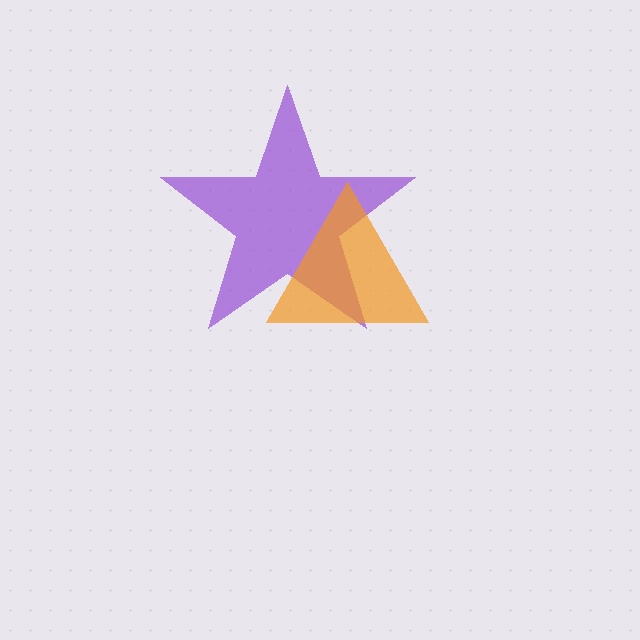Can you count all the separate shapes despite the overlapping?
Yes, there are 2 separate shapes.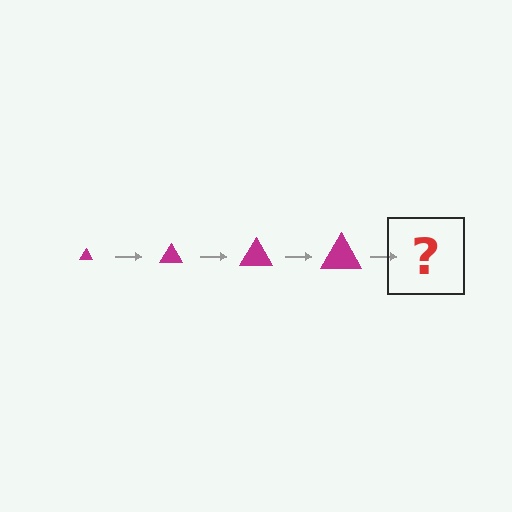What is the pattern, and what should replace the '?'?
The pattern is that the triangle gets progressively larger each step. The '?' should be a magenta triangle, larger than the previous one.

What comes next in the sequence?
The next element should be a magenta triangle, larger than the previous one.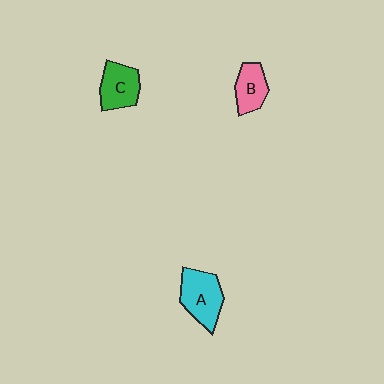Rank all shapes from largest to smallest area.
From largest to smallest: A (cyan), C (green), B (pink).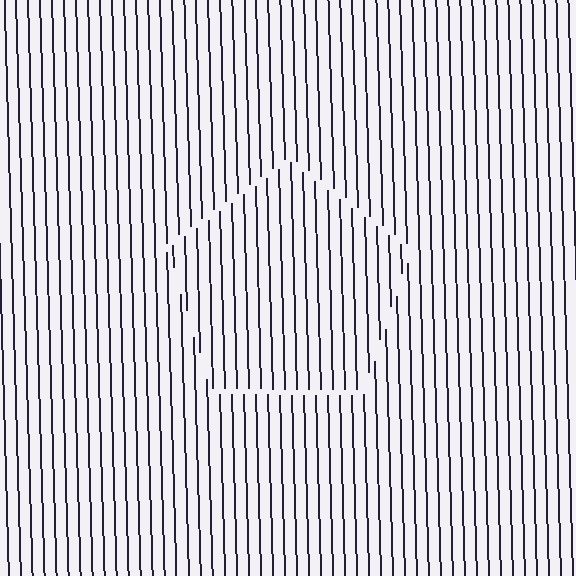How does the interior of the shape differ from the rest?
The interior of the shape contains the same grating, shifted by half a period — the contour is defined by the phase discontinuity where line-ends from the inner and outer gratings abut.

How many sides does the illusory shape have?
5 sides — the line-ends trace a pentagon.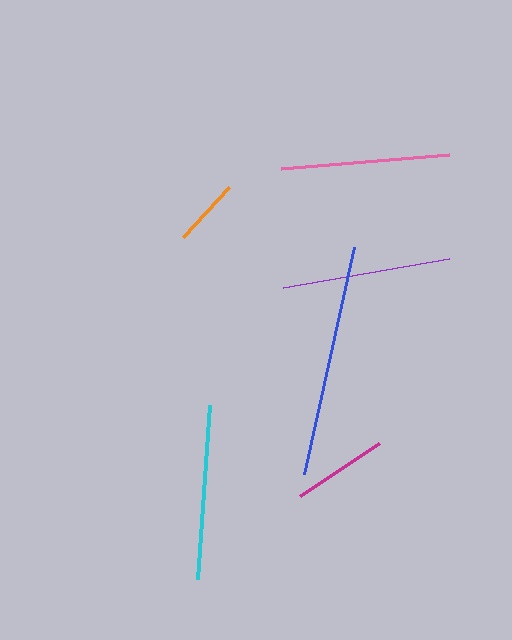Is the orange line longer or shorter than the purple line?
The purple line is longer than the orange line.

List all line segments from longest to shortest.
From longest to shortest: blue, cyan, purple, pink, magenta, orange.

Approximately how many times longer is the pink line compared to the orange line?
The pink line is approximately 2.5 times the length of the orange line.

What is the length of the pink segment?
The pink segment is approximately 168 pixels long.